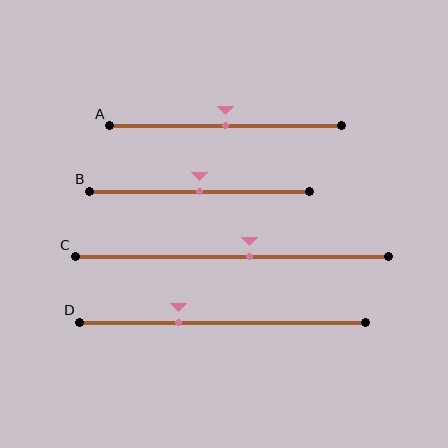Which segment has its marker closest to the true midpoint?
Segment A has its marker closest to the true midpoint.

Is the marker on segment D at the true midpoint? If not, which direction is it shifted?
No, the marker on segment D is shifted to the left by about 15% of the segment length.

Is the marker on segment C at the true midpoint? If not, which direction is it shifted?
No, the marker on segment C is shifted to the right by about 6% of the segment length.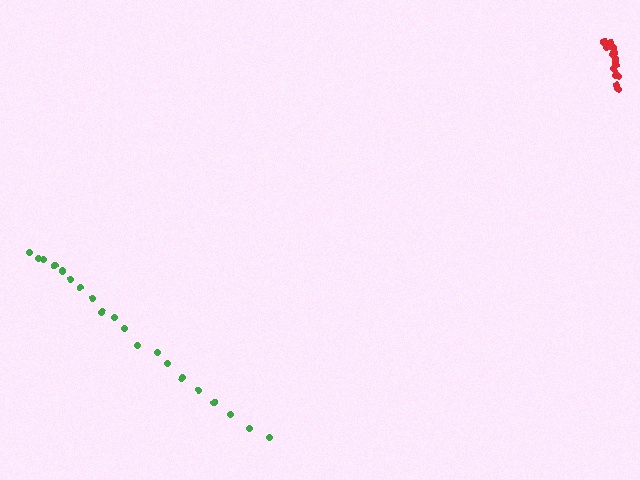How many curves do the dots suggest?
There are 2 distinct paths.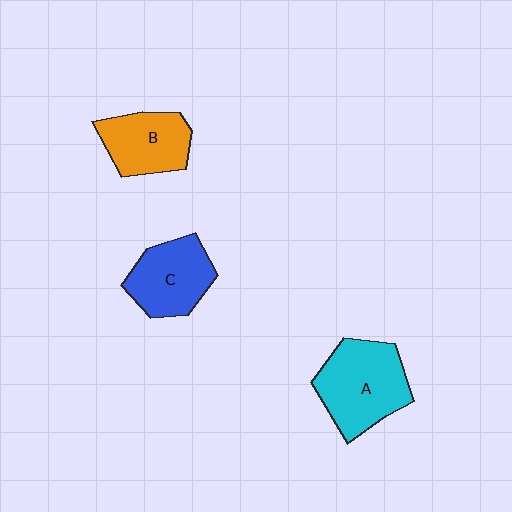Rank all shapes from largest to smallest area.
From largest to smallest: A (cyan), C (blue), B (orange).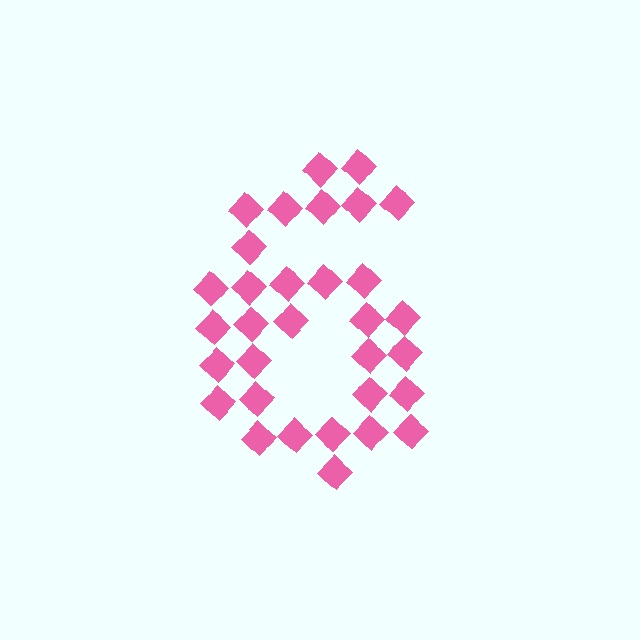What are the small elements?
The small elements are diamonds.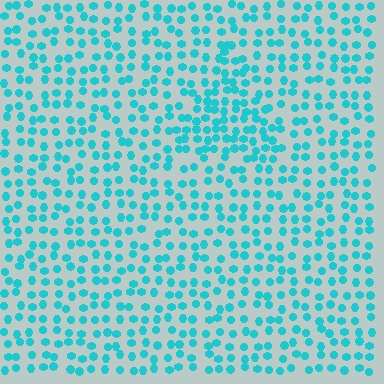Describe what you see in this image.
The image contains small cyan elements arranged at two different densities. A triangle-shaped region is visible where the elements are more densely packed than the surrounding area.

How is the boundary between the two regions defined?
The boundary is defined by a change in element density (approximately 1.7x ratio). All elements are the same color, size, and shape.